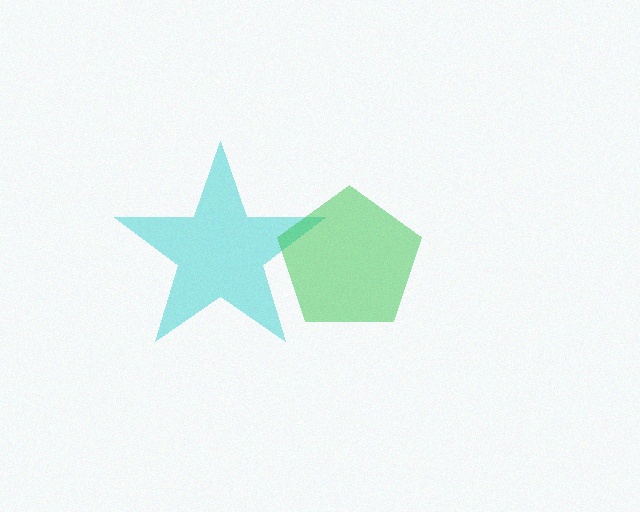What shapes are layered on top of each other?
The layered shapes are: a cyan star, a green pentagon.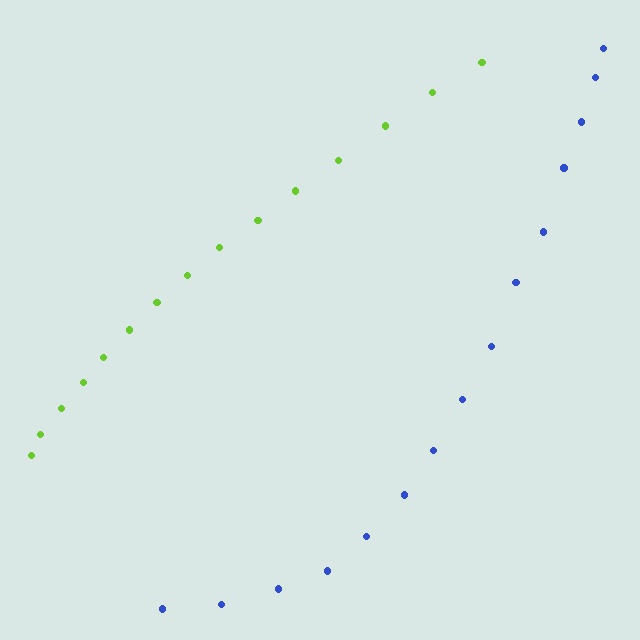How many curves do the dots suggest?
There are 2 distinct paths.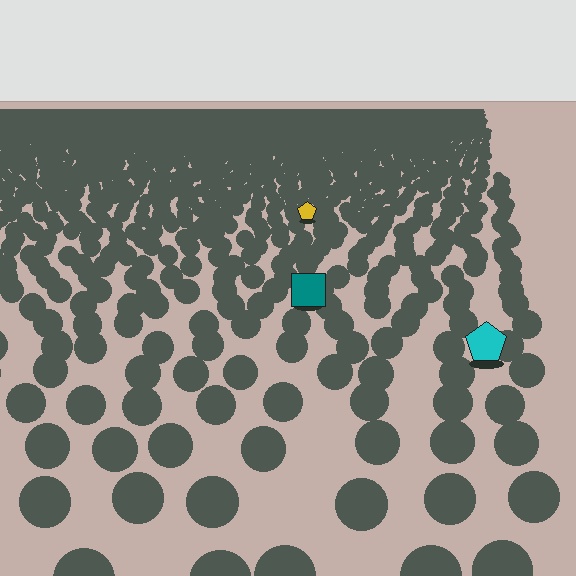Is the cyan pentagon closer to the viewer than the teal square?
Yes. The cyan pentagon is closer — you can tell from the texture gradient: the ground texture is coarser near it.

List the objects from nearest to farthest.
From nearest to farthest: the cyan pentagon, the teal square, the yellow pentagon.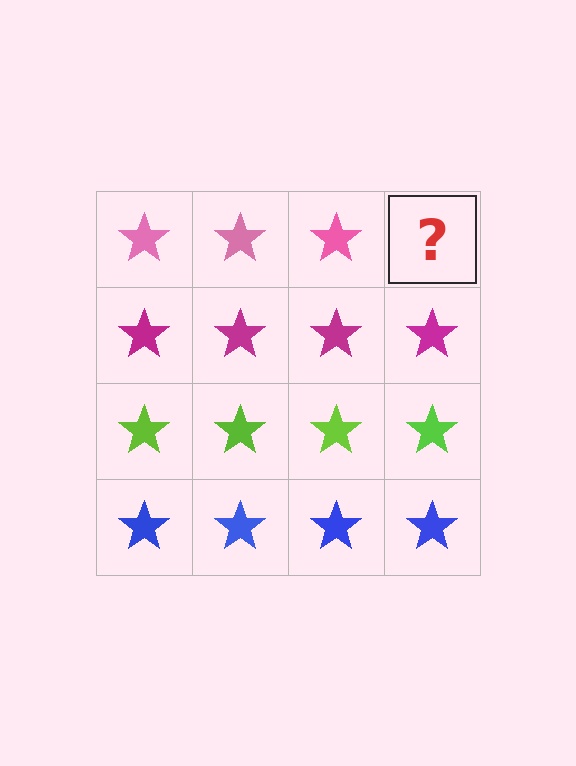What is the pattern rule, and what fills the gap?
The rule is that each row has a consistent color. The gap should be filled with a pink star.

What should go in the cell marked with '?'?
The missing cell should contain a pink star.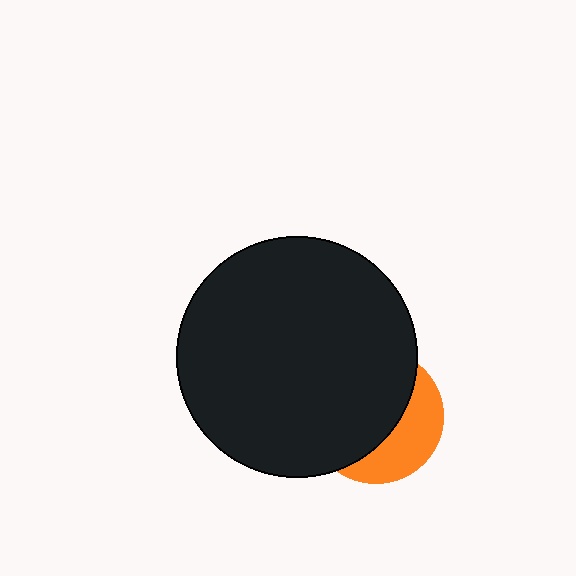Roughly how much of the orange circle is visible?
A small part of it is visible (roughly 36%).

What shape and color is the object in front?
The object in front is a black circle.